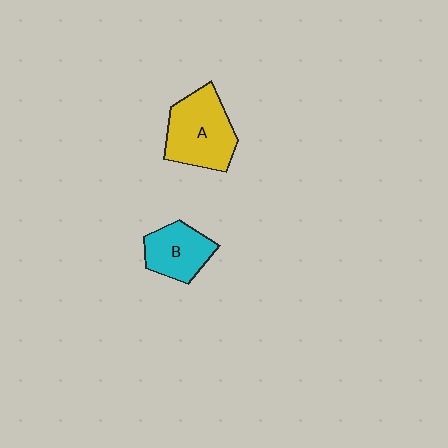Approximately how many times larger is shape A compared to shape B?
Approximately 1.5 times.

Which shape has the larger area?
Shape A (yellow).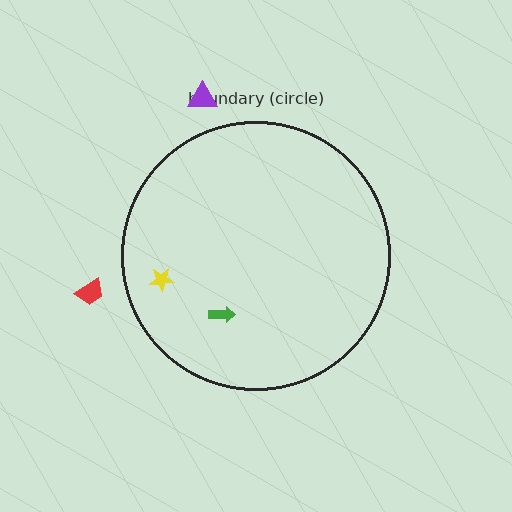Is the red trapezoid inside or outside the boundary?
Outside.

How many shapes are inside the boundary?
2 inside, 2 outside.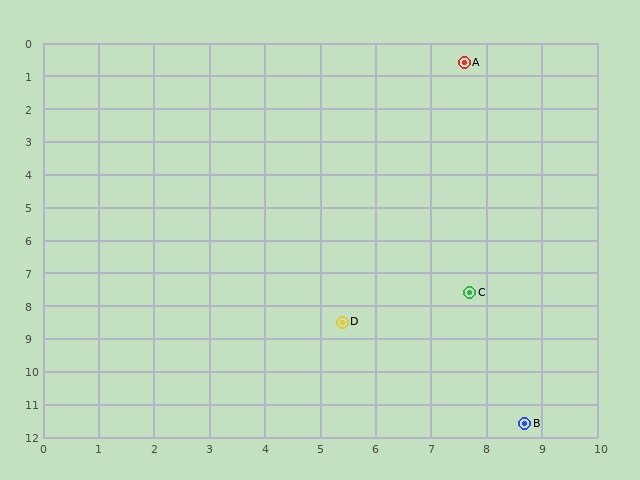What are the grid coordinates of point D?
Point D is at approximately (5.4, 8.5).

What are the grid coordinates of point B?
Point B is at approximately (8.7, 11.6).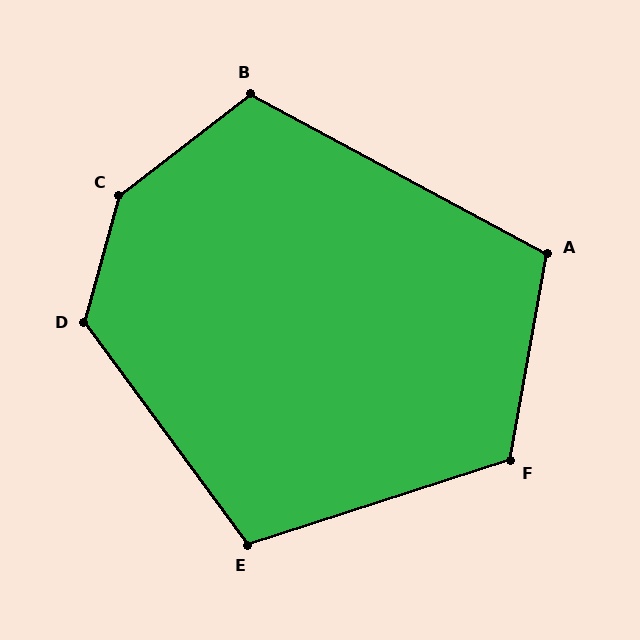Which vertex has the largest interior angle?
C, at approximately 143 degrees.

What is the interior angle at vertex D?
Approximately 128 degrees (obtuse).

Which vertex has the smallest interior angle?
A, at approximately 108 degrees.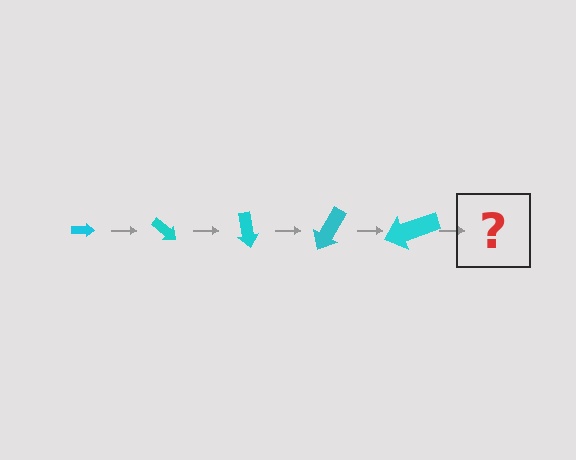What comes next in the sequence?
The next element should be an arrow, larger than the previous one and rotated 200 degrees from the start.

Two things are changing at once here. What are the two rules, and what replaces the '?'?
The two rules are that the arrow grows larger each step and it rotates 40 degrees each step. The '?' should be an arrow, larger than the previous one and rotated 200 degrees from the start.